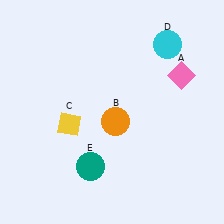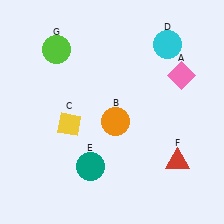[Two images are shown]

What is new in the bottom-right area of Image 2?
A red triangle (F) was added in the bottom-right area of Image 2.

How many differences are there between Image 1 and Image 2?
There are 2 differences between the two images.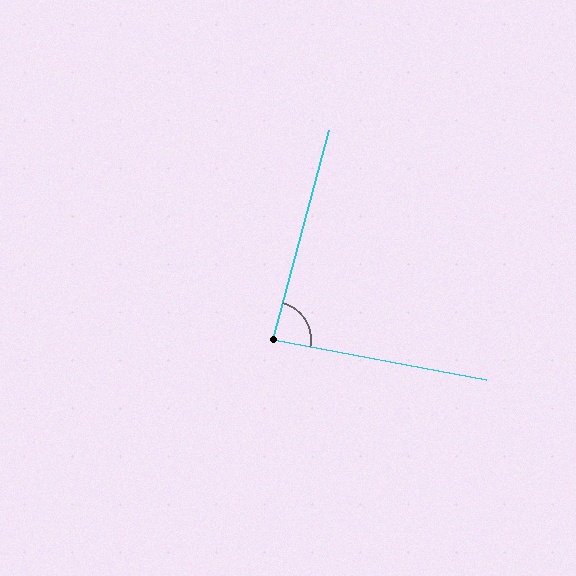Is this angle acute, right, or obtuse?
It is approximately a right angle.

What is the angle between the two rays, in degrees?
Approximately 86 degrees.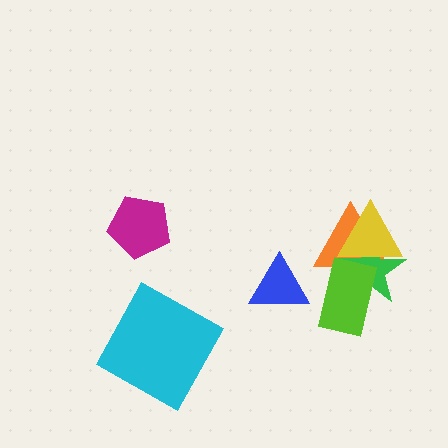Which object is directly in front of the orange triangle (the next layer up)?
The green star is directly in front of the orange triangle.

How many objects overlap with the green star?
3 objects overlap with the green star.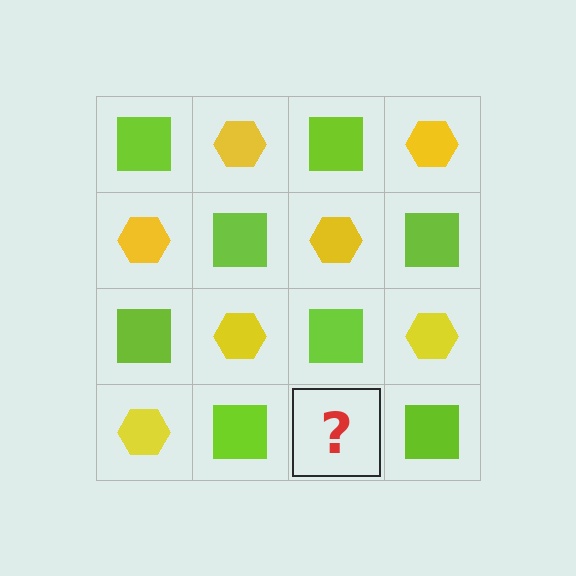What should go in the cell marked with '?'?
The missing cell should contain a yellow hexagon.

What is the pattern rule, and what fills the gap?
The rule is that it alternates lime square and yellow hexagon in a checkerboard pattern. The gap should be filled with a yellow hexagon.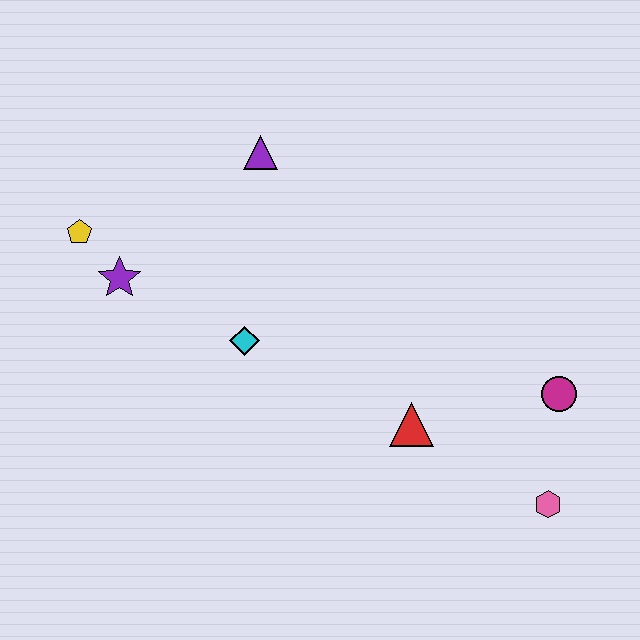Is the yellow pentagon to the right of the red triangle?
No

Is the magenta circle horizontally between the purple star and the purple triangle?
No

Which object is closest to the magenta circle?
The pink hexagon is closest to the magenta circle.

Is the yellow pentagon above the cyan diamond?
Yes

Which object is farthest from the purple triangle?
The pink hexagon is farthest from the purple triangle.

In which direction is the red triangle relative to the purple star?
The red triangle is to the right of the purple star.